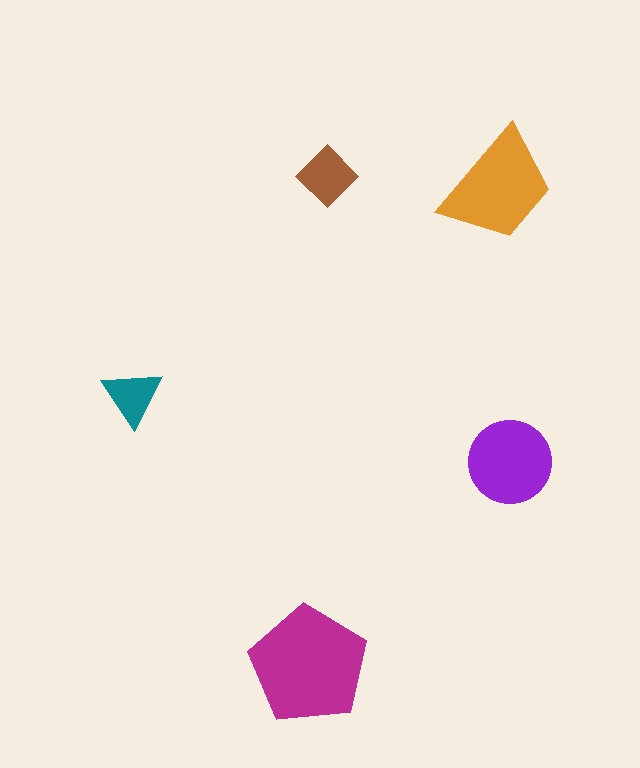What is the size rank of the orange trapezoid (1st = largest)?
2nd.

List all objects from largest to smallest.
The magenta pentagon, the orange trapezoid, the purple circle, the brown diamond, the teal triangle.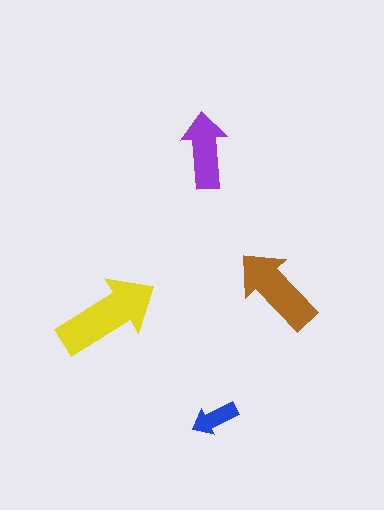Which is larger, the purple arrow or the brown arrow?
The brown one.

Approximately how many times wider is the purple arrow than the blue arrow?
About 1.5 times wider.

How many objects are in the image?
There are 4 objects in the image.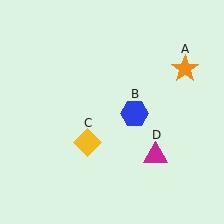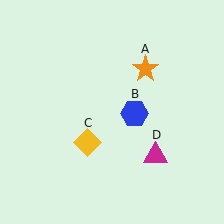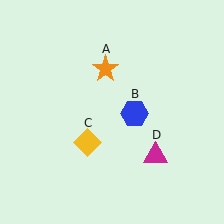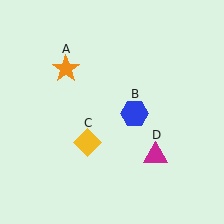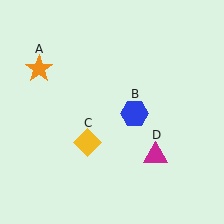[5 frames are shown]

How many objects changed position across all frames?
1 object changed position: orange star (object A).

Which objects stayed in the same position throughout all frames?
Blue hexagon (object B) and yellow diamond (object C) and magenta triangle (object D) remained stationary.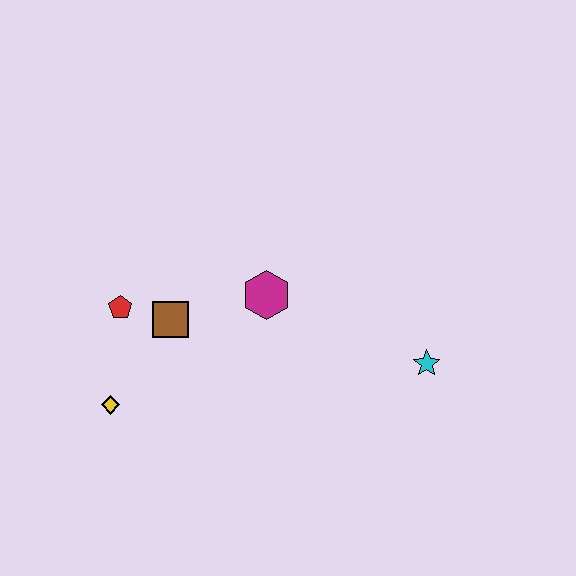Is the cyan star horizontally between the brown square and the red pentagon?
No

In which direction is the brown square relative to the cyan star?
The brown square is to the left of the cyan star.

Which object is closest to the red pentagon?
The brown square is closest to the red pentagon.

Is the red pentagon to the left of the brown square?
Yes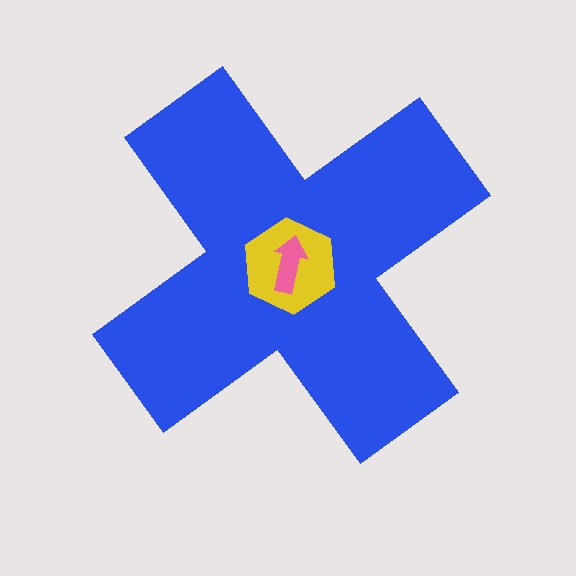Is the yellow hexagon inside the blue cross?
Yes.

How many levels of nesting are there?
3.